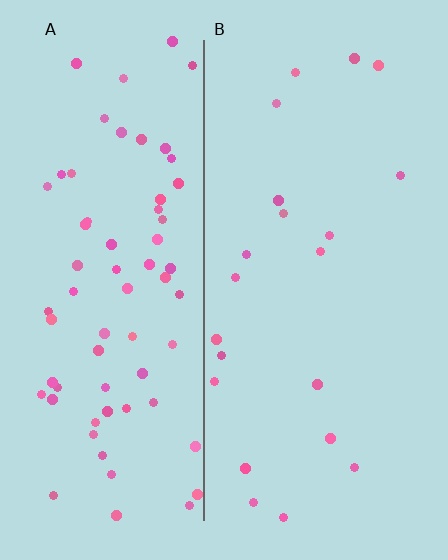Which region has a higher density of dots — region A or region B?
A (the left).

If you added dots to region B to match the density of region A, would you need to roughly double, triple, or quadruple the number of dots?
Approximately triple.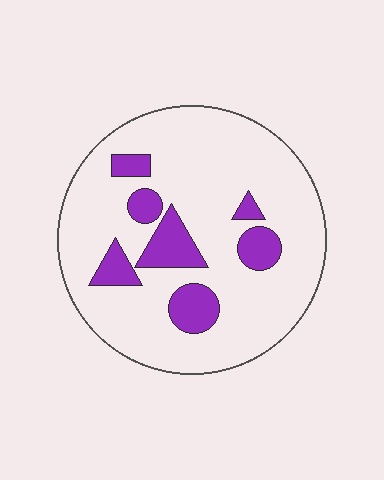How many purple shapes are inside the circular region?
7.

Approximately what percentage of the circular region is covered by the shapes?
Approximately 15%.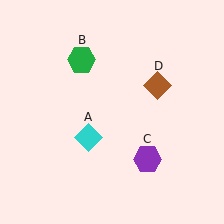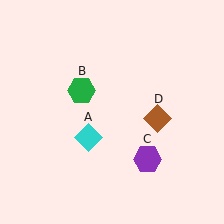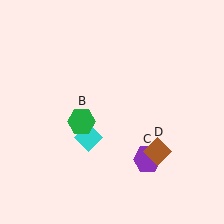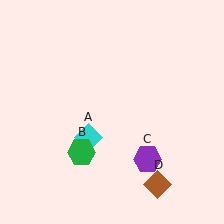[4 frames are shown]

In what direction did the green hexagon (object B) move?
The green hexagon (object B) moved down.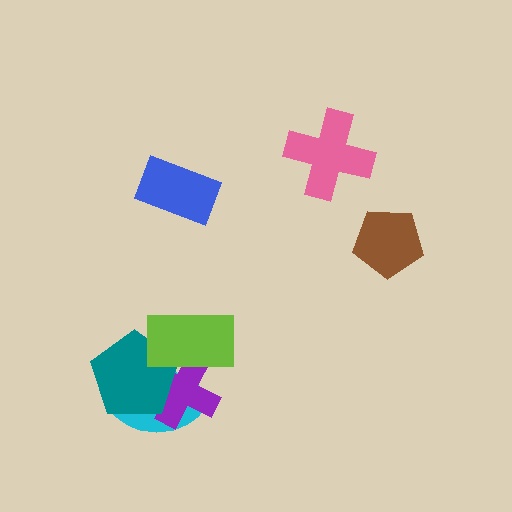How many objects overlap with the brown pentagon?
0 objects overlap with the brown pentagon.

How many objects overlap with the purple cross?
3 objects overlap with the purple cross.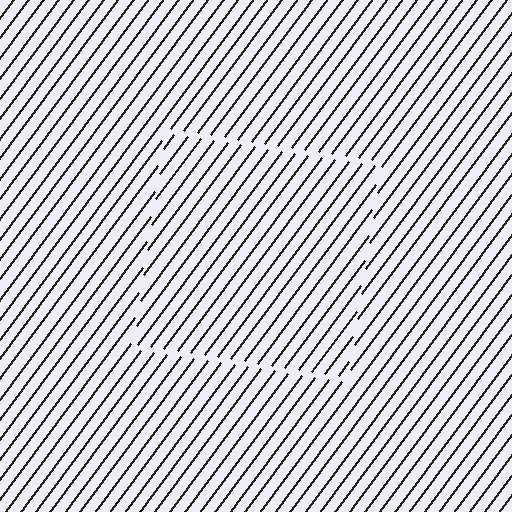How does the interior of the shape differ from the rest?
The interior of the shape contains the same grating, shifted by half a period — the contour is defined by the phase discontinuity where line-ends from the inner and outer gratings abut.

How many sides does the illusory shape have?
4 sides — the line-ends trace a square.